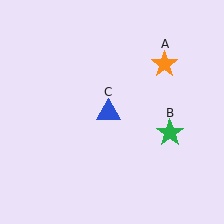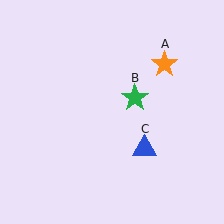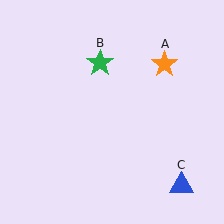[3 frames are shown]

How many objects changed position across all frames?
2 objects changed position: green star (object B), blue triangle (object C).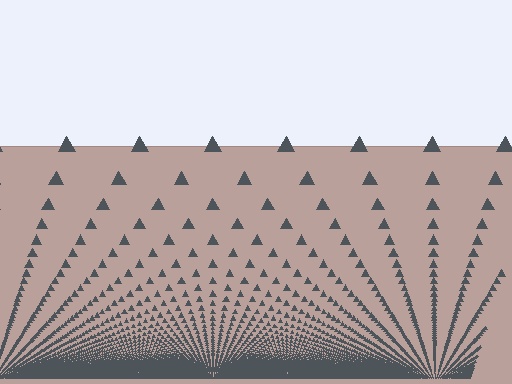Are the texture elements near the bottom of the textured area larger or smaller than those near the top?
Smaller. The gradient is inverted — elements near the bottom are smaller and denser.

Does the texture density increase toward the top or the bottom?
Density increases toward the bottom.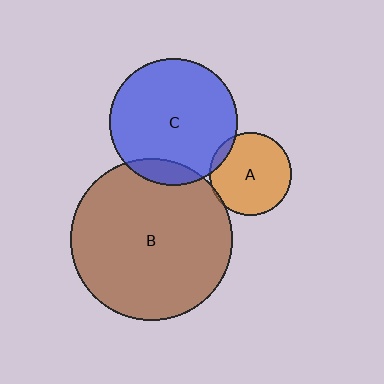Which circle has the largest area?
Circle B (brown).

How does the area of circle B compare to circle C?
Approximately 1.6 times.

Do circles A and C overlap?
Yes.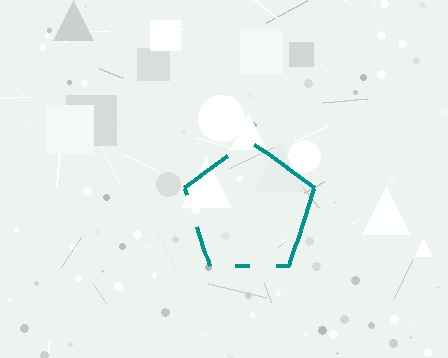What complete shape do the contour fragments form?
The contour fragments form a pentagon.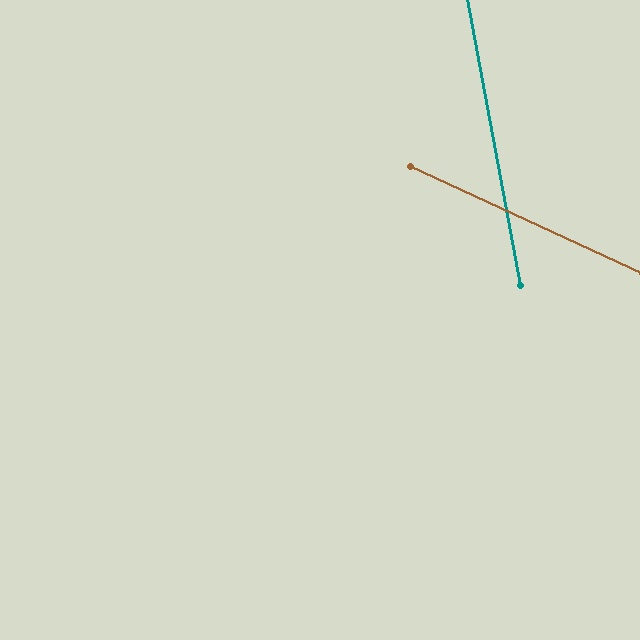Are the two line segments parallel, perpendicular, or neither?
Neither parallel nor perpendicular — they differ by about 55°.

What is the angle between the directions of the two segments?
Approximately 55 degrees.